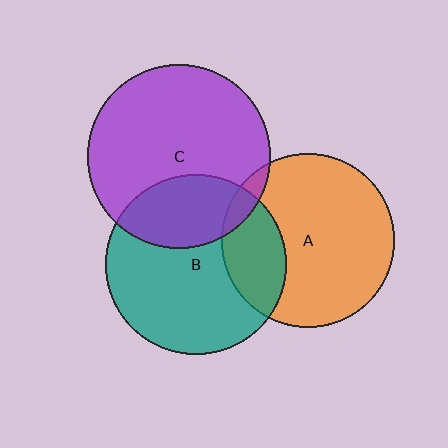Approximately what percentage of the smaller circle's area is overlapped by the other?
Approximately 30%.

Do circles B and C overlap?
Yes.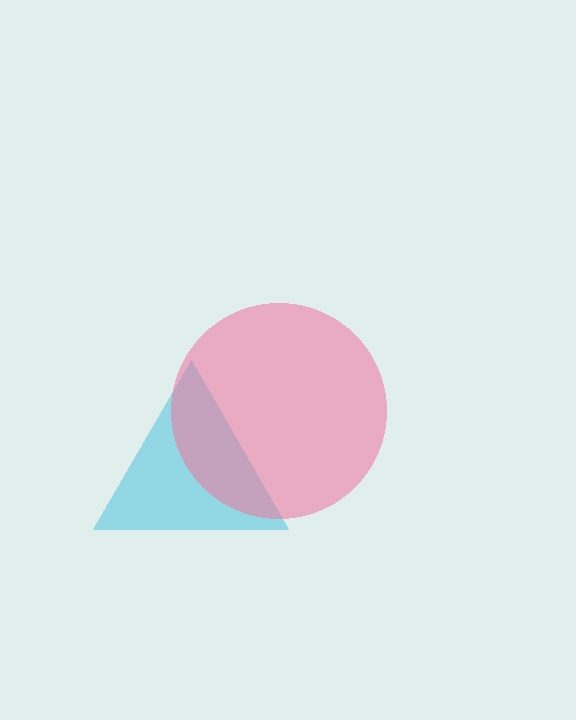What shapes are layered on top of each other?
The layered shapes are: a cyan triangle, a pink circle.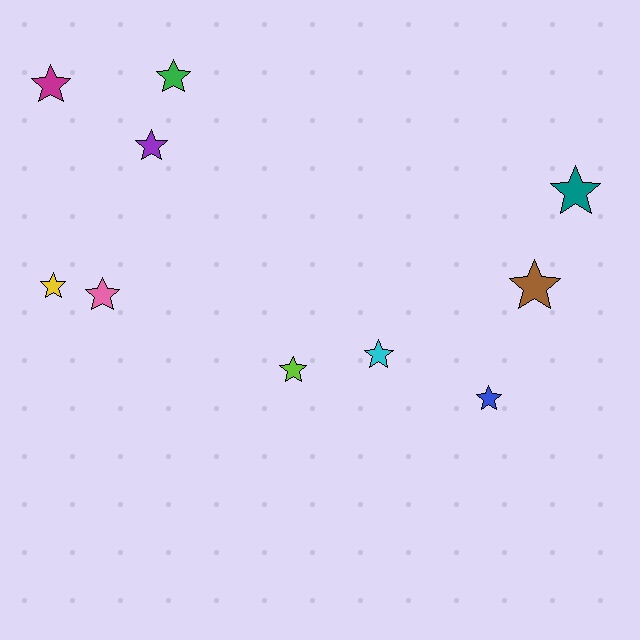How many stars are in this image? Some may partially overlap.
There are 10 stars.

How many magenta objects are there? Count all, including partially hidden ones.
There is 1 magenta object.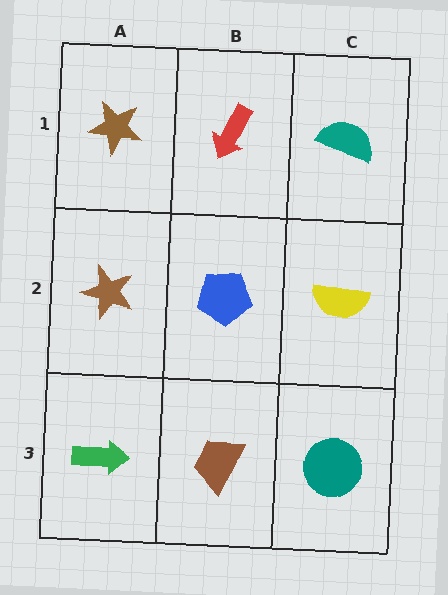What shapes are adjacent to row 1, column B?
A blue pentagon (row 2, column B), a brown star (row 1, column A), a teal semicircle (row 1, column C).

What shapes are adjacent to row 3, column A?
A brown star (row 2, column A), a brown trapezoid (row 3, column B).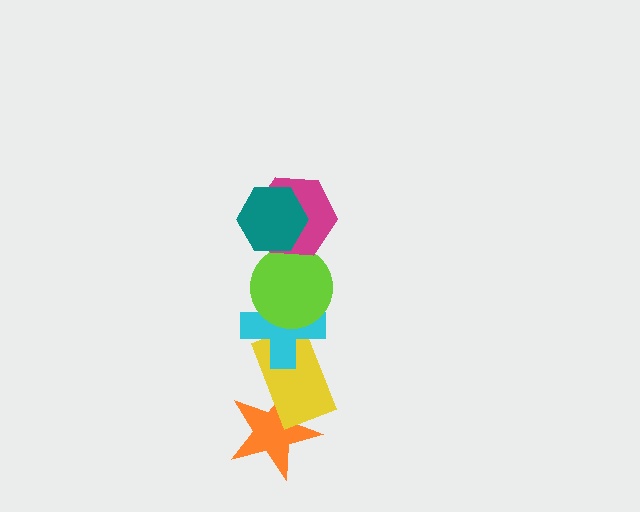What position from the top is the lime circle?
The lime circle is 3rd from the top.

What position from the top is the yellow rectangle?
The yellow rectangle is 5th from the top.